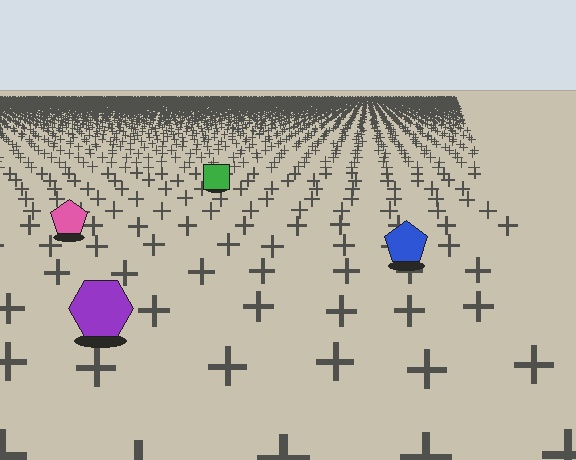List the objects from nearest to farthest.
From nearest to farthest: the purple hexagon, the blue pentagon, the pink pentagon, the green square.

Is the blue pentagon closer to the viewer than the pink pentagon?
Yes. The blue pentagon is closer — you can tell from the texture gradient: the ground texture is coarser near it.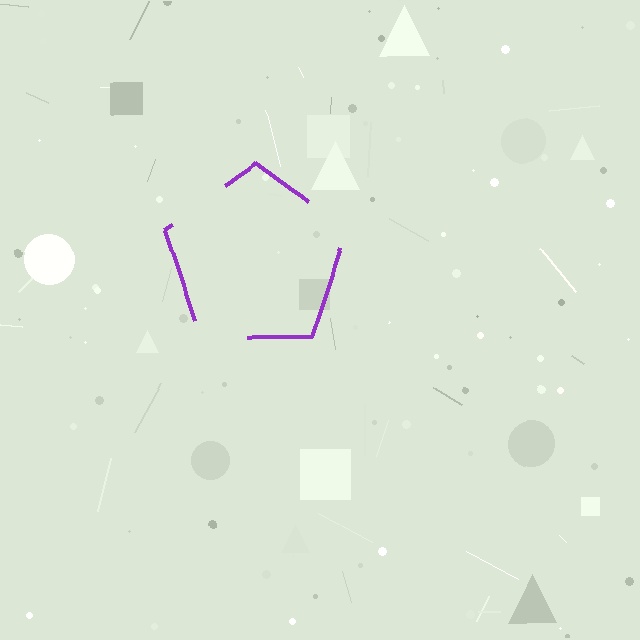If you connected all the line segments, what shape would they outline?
They would outline a pentagon.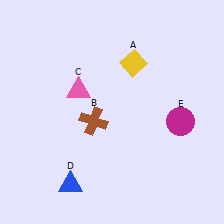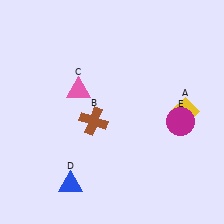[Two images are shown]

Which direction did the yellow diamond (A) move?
The yellow diamond (A) moved right.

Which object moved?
The yellow diamond (A) moved right.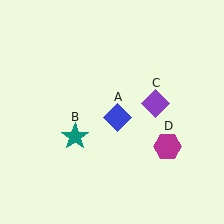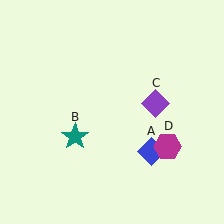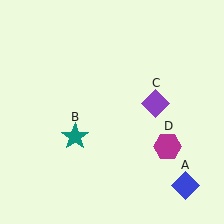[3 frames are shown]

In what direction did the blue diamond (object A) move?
The blue diamond (object A) moved down and to the right.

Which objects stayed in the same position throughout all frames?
Teal star (object B) and purple diamond (object C) and magenta hexagon (object D) remained stationary.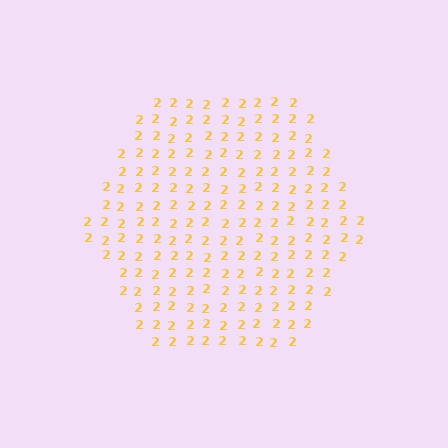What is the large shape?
The large shape is a hexagon.